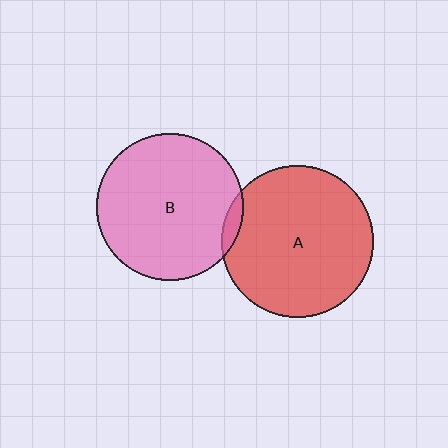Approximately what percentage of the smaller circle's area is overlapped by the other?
Approximately 5%.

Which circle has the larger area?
Circle A (red).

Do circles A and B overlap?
Yes.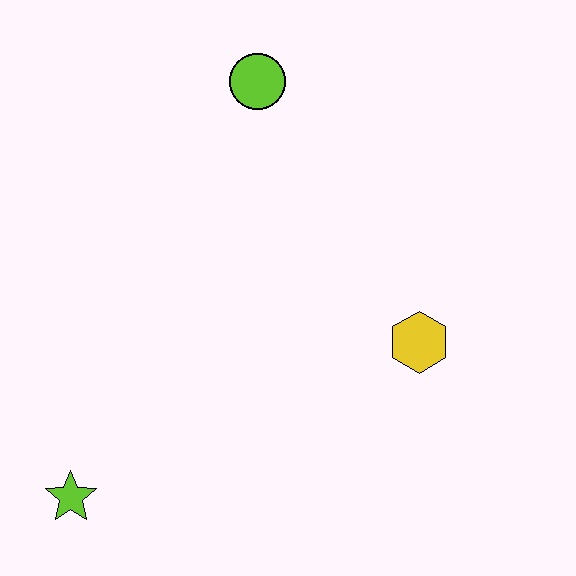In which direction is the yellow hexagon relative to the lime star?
The yellow hexagon is to the right of the lime star.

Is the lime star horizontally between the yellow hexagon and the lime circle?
No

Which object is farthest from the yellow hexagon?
The lime star is farthest from the yellow hexagon.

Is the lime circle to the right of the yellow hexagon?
No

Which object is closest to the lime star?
The yellow hexagon is closest to the lime star.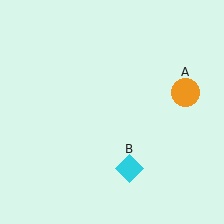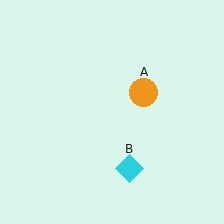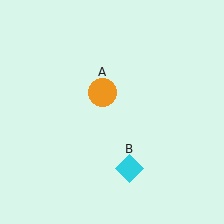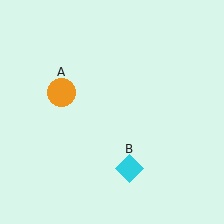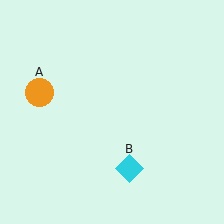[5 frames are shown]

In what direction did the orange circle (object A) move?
The orange circle (object A) moved left.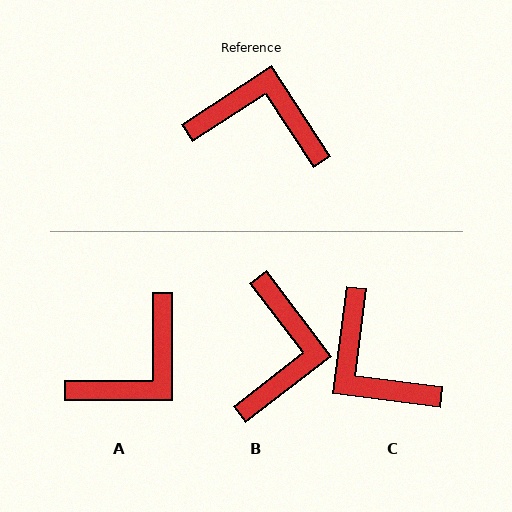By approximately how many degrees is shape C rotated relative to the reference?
Approximately 140 degrees counter-clockwise.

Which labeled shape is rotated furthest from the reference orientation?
C, about 140 degrees away.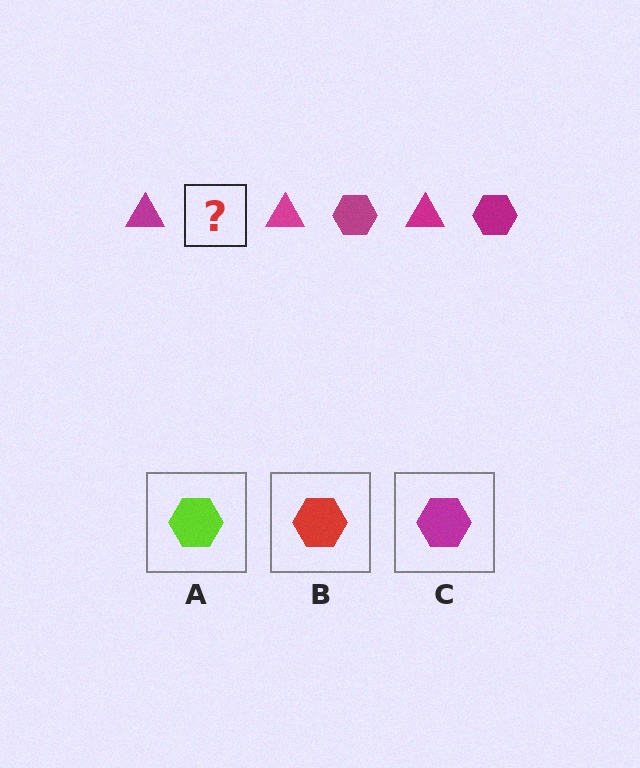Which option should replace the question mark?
Option C.